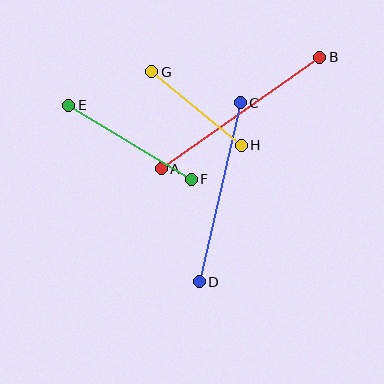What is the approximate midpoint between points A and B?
The midpoint is at approximately (240, 113) pixels.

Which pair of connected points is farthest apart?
Points A and B are farthest apart.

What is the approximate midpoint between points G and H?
The midpoint is at approximately (197, 108) pixels.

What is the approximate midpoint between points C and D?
The midpoint is at approximately (220, 192) pixels.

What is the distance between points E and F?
The distance is approximately 143 pixels.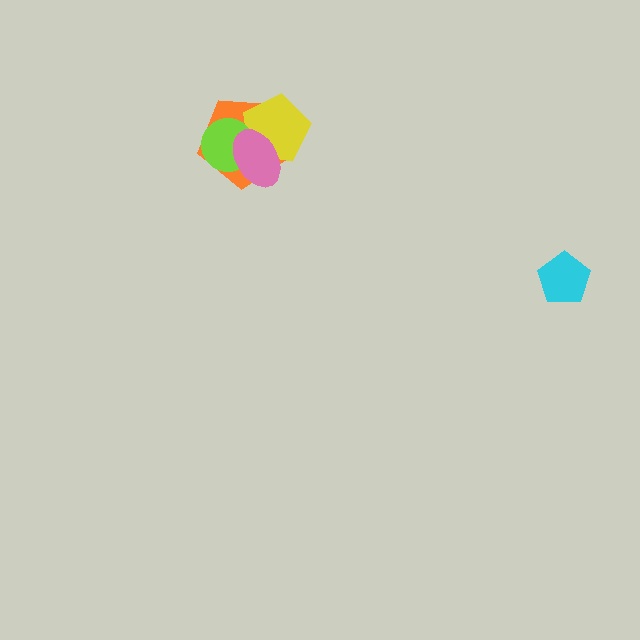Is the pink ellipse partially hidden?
No, no other shape covers it.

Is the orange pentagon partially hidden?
Yes, it is partially covered by another shape.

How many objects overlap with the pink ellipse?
3 objects overlap with the pink ellipse.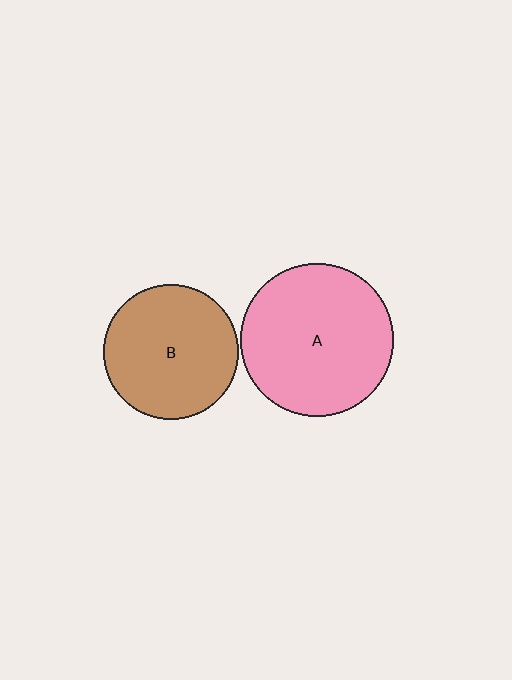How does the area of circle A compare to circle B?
Approximately 1.3 times.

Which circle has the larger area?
Circle A (pink).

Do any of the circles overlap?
No, none of the circles overlap.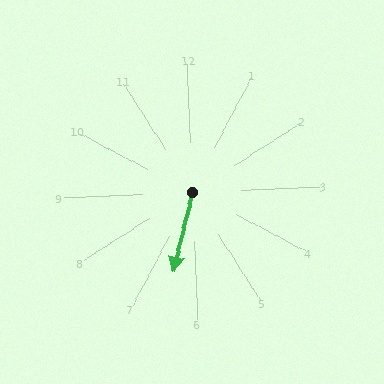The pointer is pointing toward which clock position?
Roughly 7 o'clock.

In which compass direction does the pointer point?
South.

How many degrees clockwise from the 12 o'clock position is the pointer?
Approximately 196 degrees.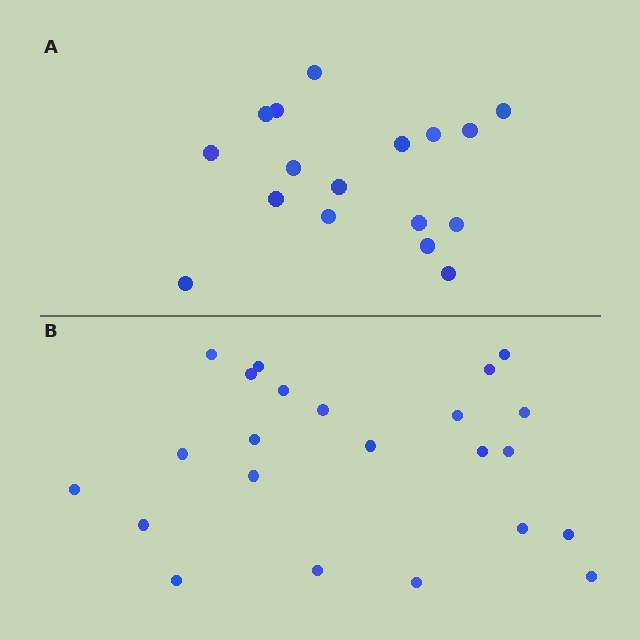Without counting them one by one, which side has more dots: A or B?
Region B (the bottom region) has more dots.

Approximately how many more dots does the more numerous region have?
Region B has about 6 more dots than region A.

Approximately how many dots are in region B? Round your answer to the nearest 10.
About 20 dots. (The exact count is 23, which rounds to 20.)